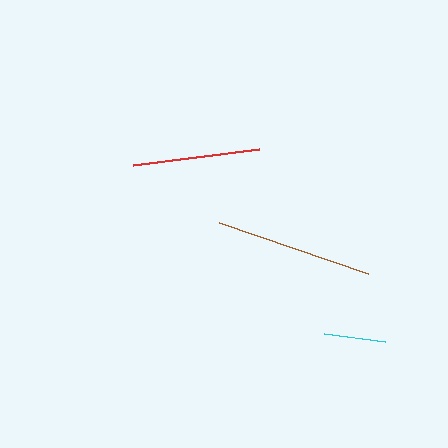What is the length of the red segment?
The red segment is approximately 126 pixels long.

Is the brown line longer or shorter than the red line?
The brown line is longer than the red line.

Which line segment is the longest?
The brown line is the longest at approximately 158 pixels.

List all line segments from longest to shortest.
From longest to shortest: brown, red, cyan.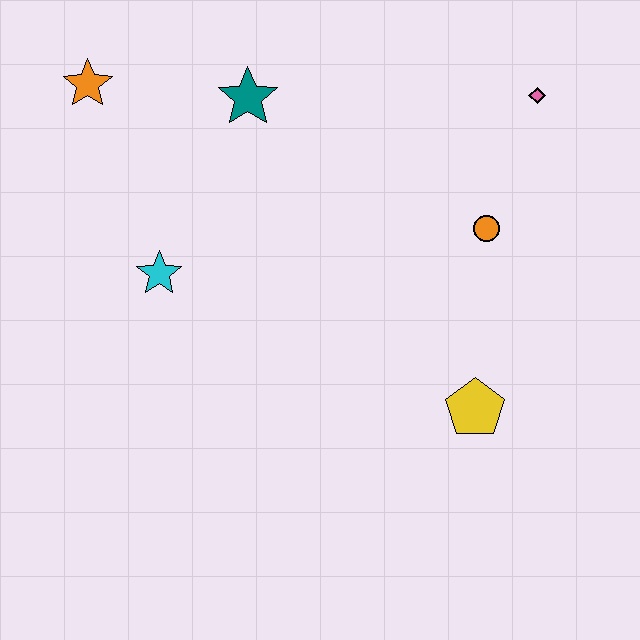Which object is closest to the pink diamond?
The orange circle is closest to the pink diamond.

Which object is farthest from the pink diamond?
The orange star is farthest from the pink diamond.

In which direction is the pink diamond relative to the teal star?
The pink diamond is to the right of the teal star.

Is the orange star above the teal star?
Yes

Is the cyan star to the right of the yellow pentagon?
No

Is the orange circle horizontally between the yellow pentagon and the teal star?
No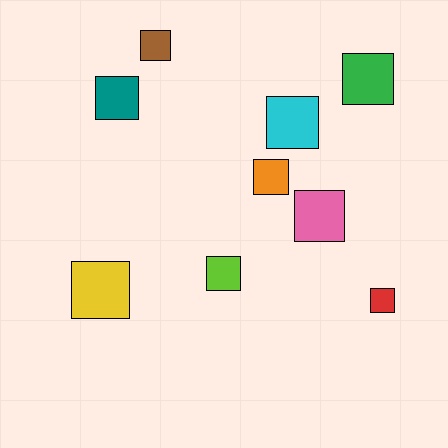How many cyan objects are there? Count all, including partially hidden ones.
There is 1 cyan object.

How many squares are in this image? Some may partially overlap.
There are 9 squares.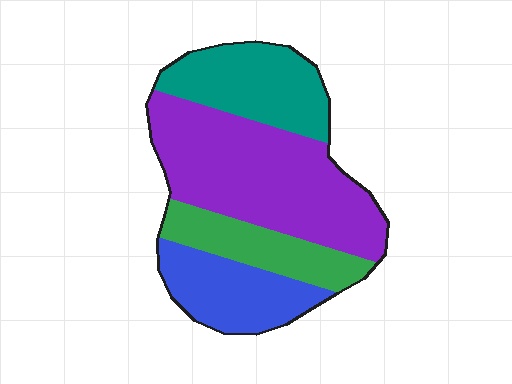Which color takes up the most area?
Purple, at roughly 45%.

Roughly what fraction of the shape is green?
Green takes up about one sixth (1/6) of the shape.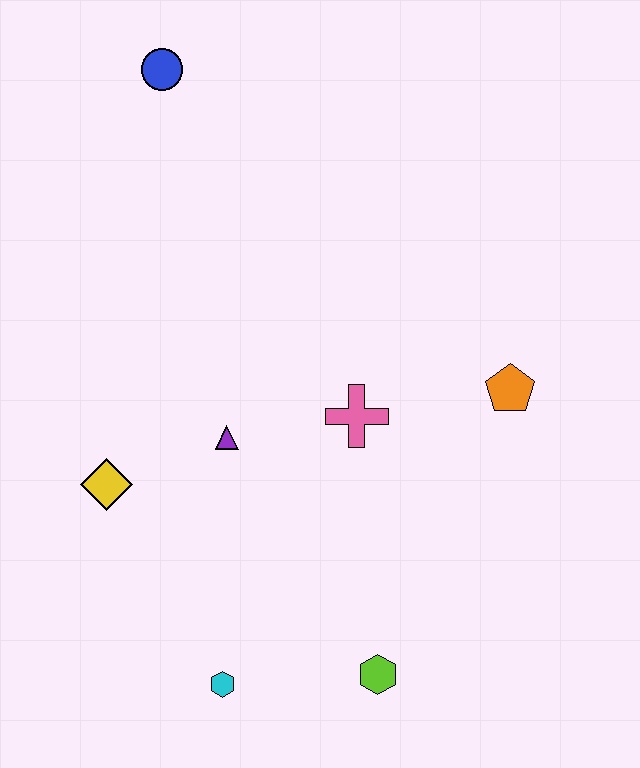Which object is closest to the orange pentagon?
The pink cross is closest to the orange pentagon.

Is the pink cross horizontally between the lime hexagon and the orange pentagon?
No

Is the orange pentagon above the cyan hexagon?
Yes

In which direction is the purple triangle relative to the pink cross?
The purple triangle is to the left of the pink cross.